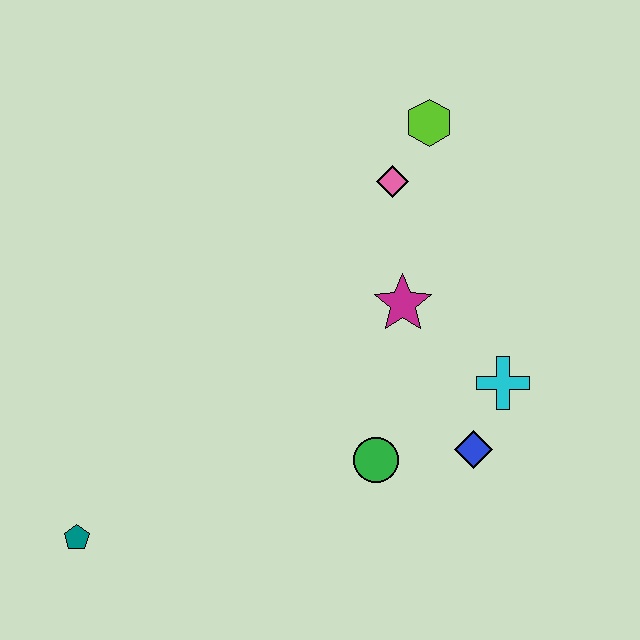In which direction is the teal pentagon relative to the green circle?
The teal pentagon is to the left of the green circle.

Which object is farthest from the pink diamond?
The teal pentagon is farthest from the pink diamond.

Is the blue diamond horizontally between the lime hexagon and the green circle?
No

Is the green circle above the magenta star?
No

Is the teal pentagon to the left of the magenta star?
Yes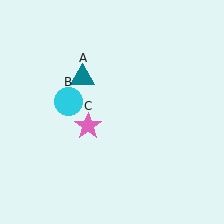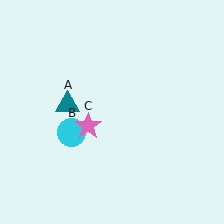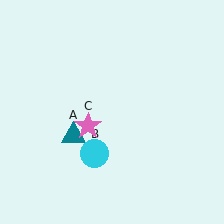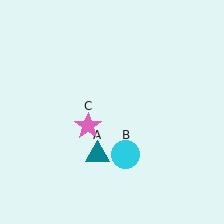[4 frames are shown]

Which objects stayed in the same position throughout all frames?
Pink star (object C) remained stationary.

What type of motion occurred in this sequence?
The teal triangle (object A), cyan circle (object B) rotated counterclockwise around the center of the scene.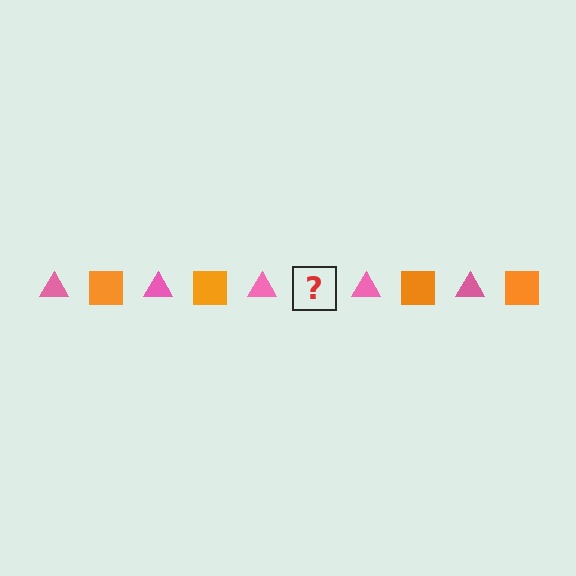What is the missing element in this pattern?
The missing element is an orange square.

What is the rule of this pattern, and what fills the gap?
The rule is that the pattern alternates between pink triangle and orange square. The gap should be filled with an orange square.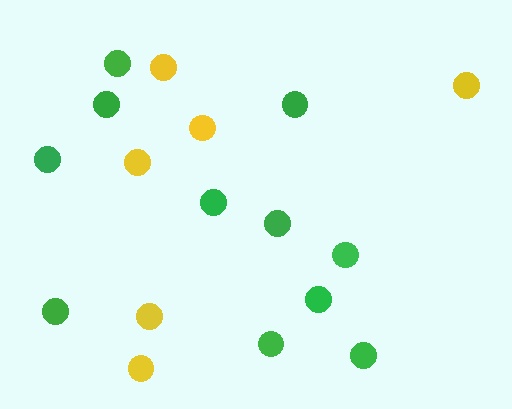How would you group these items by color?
There are 2 groups: one group of green circles (11) and one group of yellow circles (6).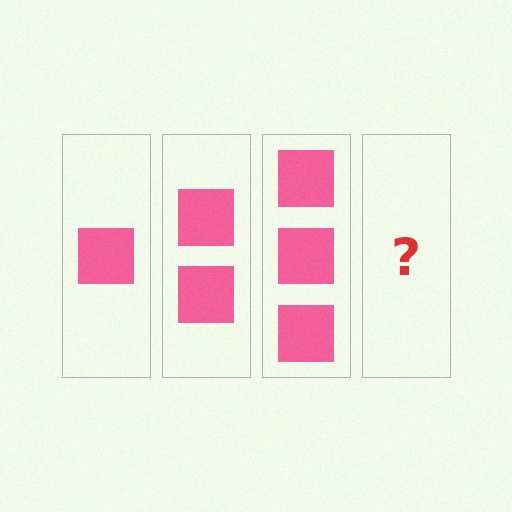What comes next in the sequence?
The next element should be 4 squares.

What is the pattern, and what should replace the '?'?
The pattern is that each step adds one more square. The '?' should be 4 squares.